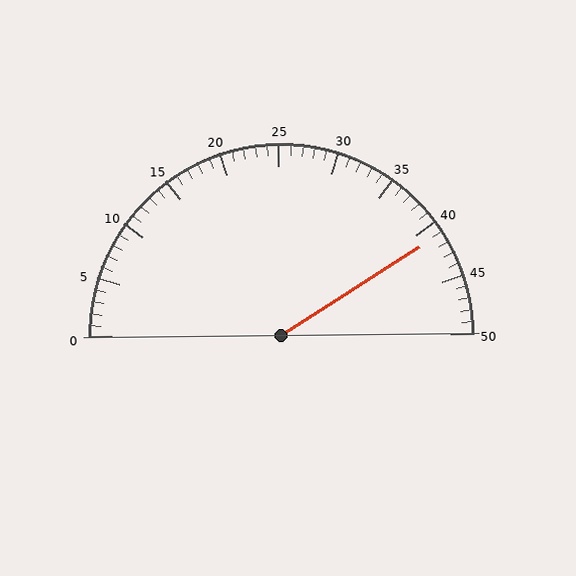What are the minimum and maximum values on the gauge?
The gauge ranges from 0 to 50.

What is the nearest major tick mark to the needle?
The nearest major tick mark is 40.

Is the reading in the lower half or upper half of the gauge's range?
The reading is in the upper half of the range (0 to 50).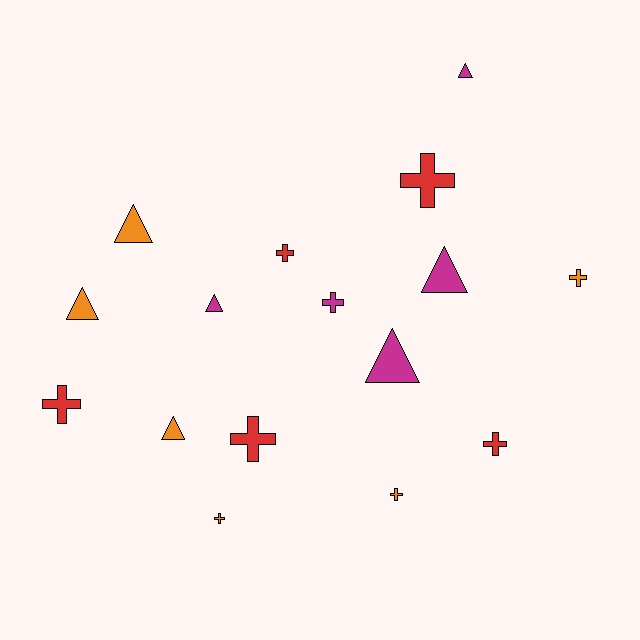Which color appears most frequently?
Orange, with 6 objects.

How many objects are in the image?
There are 16 objects.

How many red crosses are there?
There are 5 red crosses.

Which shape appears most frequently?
Cross, with 9 objects.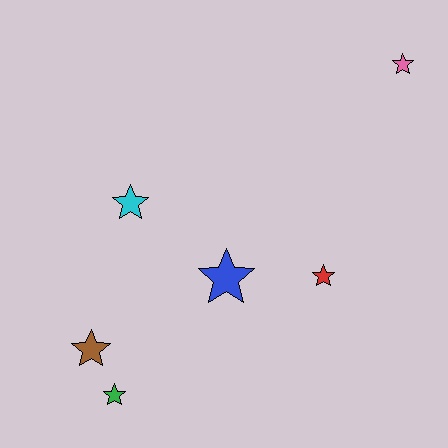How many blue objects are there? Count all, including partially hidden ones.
There is 1 blue object.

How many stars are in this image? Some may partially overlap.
There are 6 stars.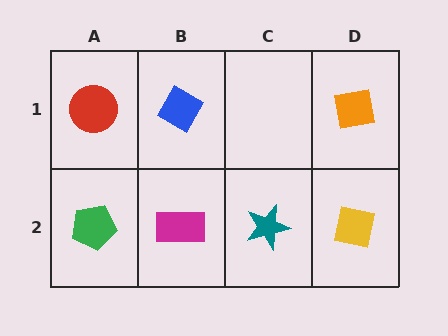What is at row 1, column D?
An orange square.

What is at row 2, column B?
A magenta rectangle.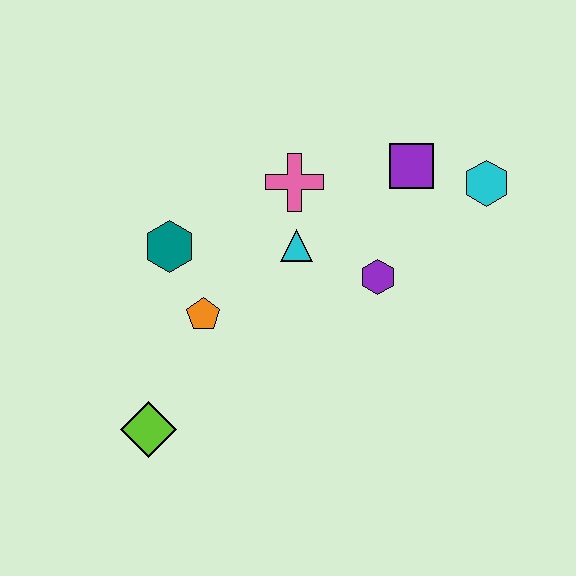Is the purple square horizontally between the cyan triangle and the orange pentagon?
No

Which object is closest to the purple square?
The cyan hexagon is closest to the purple square.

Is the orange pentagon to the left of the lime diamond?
No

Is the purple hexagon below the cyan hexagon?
Yes